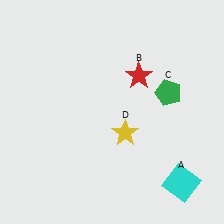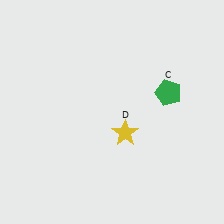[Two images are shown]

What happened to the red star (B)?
The red star (B) was removed in Image 2. It was in the top-right area of Image 1.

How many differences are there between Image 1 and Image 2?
There are 2 differences between the two images.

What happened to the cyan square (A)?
The cyan square (A) was removed in Image 2. It was in the bottom-right area of Image 1.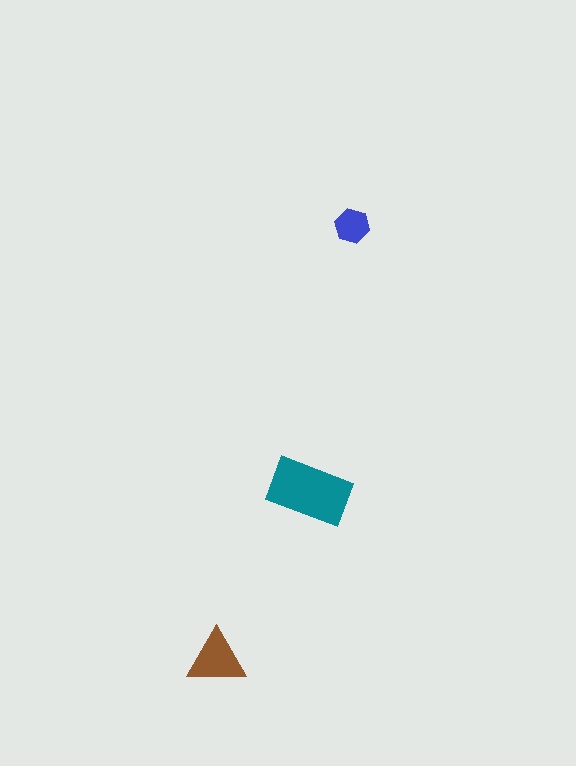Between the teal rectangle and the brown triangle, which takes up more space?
The teal rectangle.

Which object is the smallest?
The blue hexagon.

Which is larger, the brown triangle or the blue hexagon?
The brown triangle.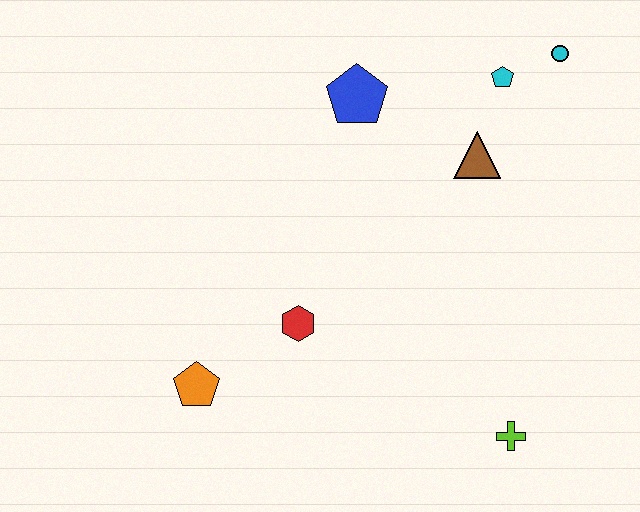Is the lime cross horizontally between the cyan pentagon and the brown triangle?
No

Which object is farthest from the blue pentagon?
The lime cross is farthest from the blue pentagon.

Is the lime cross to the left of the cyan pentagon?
No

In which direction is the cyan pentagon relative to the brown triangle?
The cyan pentagon is above the brown triangle.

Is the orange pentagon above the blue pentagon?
No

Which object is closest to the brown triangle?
The cyan pentagon is closest to the brown triangle.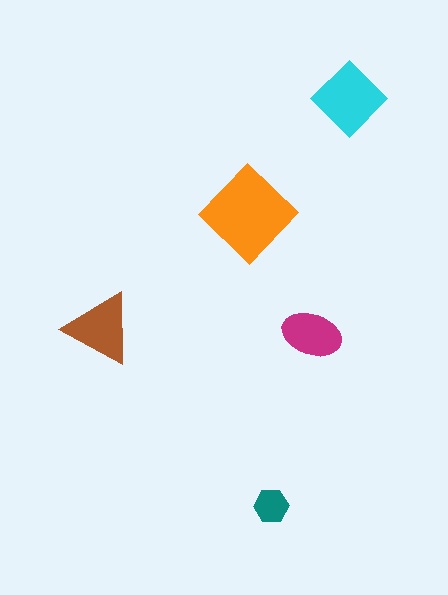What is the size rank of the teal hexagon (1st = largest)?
5th.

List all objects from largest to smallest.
The orange diamond, the cyan diamond, the brown triangle, the magenta ellipse, the teal hexagon.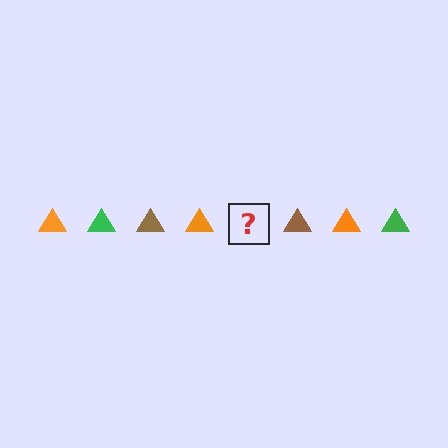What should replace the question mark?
The question mark should be replaced with a green triangle.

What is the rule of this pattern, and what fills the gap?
The rule is that the pattern cycles through orange, green, brown triangles. The gap should be filled with a green triangle.